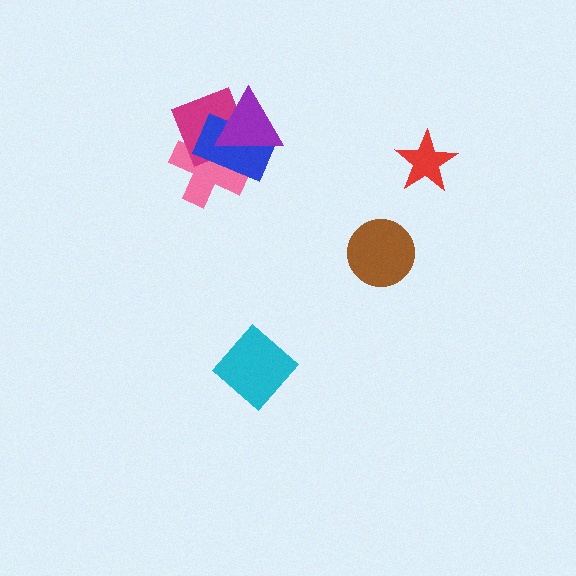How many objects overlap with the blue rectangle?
3 objects overlap with the blue rectangle.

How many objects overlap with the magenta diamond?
3 objects overlap with the magenta diamond.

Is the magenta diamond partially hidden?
Yes, it is partially covered by another shape.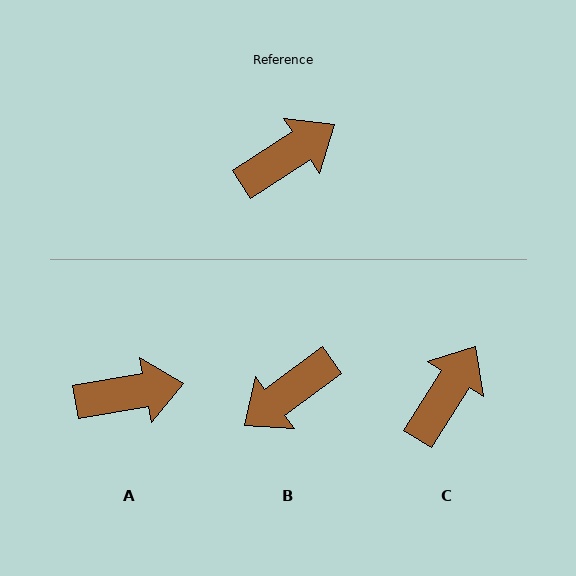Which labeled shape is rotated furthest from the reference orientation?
B, about 176 degrees away.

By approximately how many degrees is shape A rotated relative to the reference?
Approximately 23 degrees clockwise.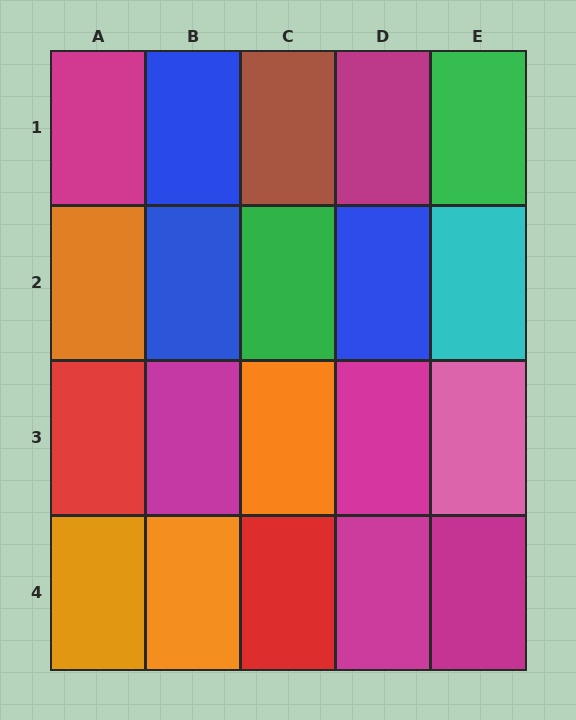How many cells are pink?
1 cell is pink.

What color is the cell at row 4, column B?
Orange.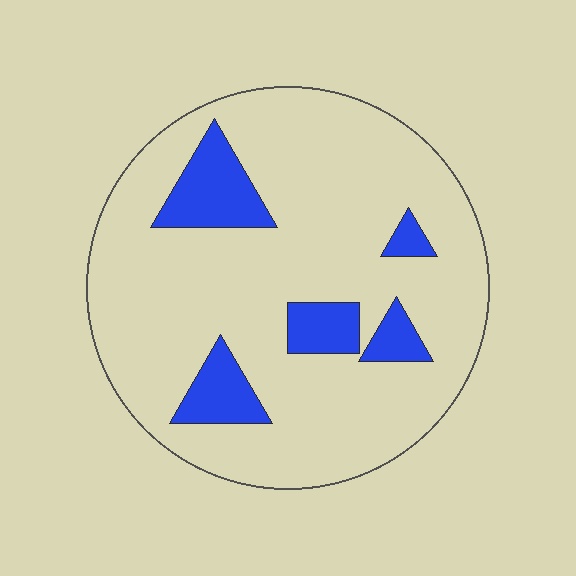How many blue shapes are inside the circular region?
5.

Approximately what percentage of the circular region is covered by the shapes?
Approximately 15%.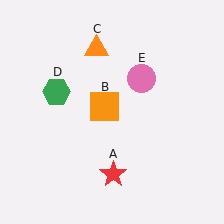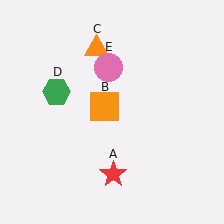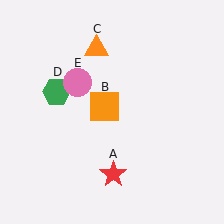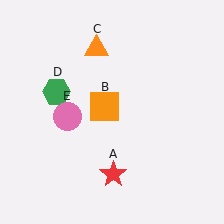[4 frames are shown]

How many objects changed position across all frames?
1 object changed position: pink circle (object E).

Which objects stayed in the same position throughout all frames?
Red star (object A) and orange square (object B) and orange triangle (object C) and green hexagon (object D) remained stationary.